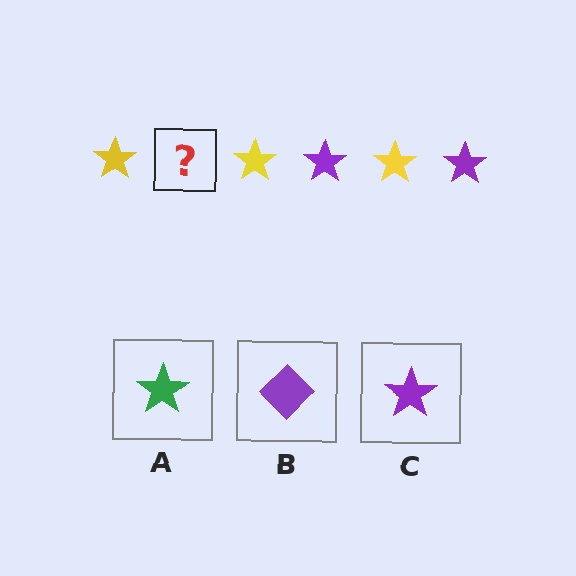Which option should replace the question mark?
Option C.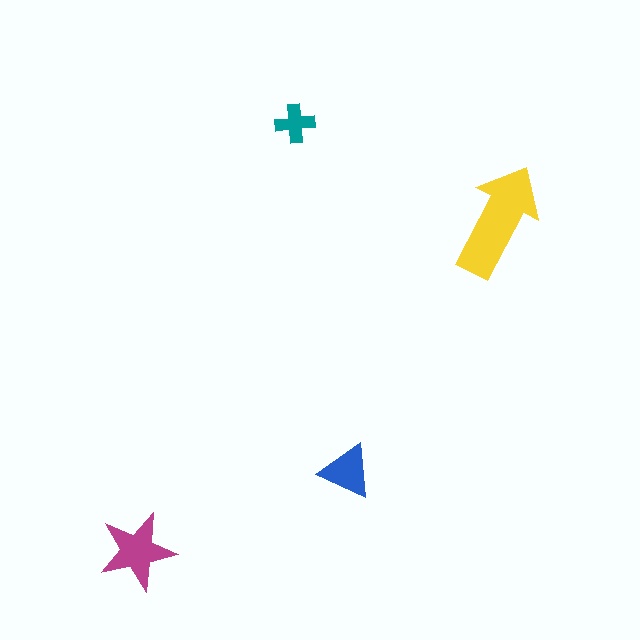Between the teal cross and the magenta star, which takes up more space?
The magenta star.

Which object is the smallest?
The teal cross.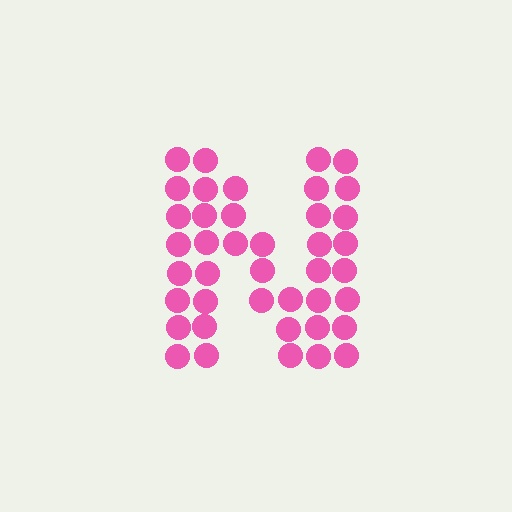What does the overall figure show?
The overall figure shows the letter N.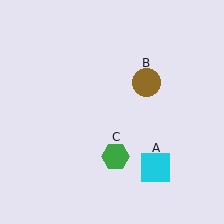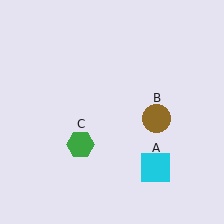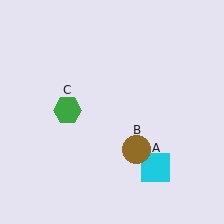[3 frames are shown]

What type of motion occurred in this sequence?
The brown circle (object B), green hexagon (object C) rotated clockwise around the center of the scene.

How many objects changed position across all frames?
2 objects changed position: brown circle (object B), green hexagon (object C).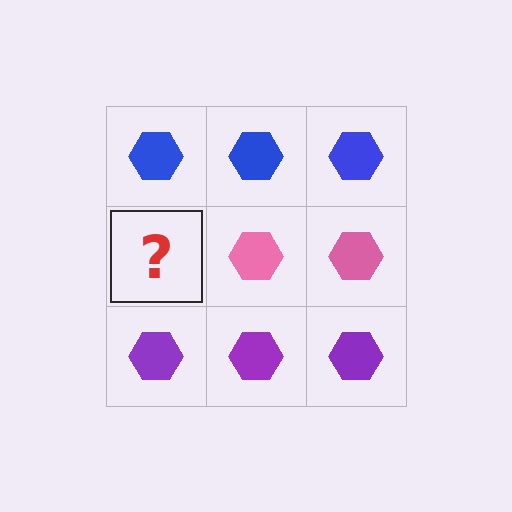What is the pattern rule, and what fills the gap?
The rule is that each row has a consistent color. The gap should be filled with a pink hexagon.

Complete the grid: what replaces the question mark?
The question mark should be replaced with a pink hexagon.